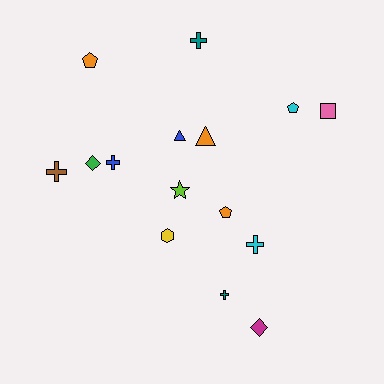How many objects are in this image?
There are 15 objects.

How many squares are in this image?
There is 1 square.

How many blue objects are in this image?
There are 2 blue objects.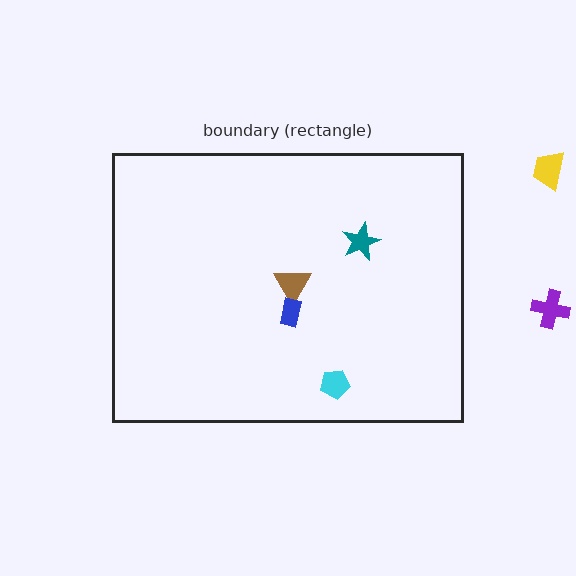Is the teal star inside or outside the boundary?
Inside.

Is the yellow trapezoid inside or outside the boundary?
Outside.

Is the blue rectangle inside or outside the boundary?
Inside.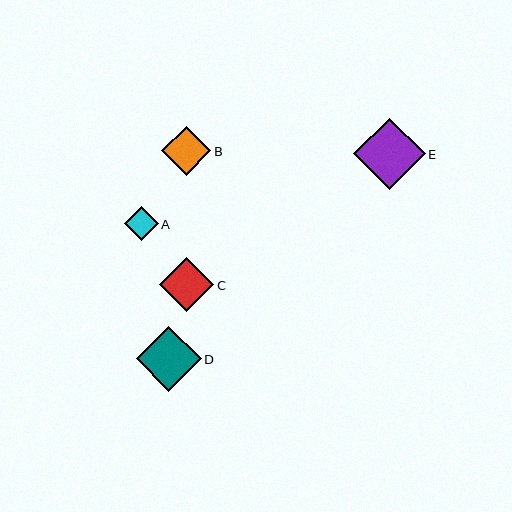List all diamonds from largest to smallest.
From largest to smallest: E, D, C, B, A.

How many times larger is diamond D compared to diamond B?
Diamond D is approximately 1.3 times the size of diamond B.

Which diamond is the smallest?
Diamond A is the smallest with a size of approximately 34 pixels.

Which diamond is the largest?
Diamond E is the largest with a size of approximately 71 pixels.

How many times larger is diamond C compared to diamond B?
Diamond C is approximately 1.1 times the size of diamond B.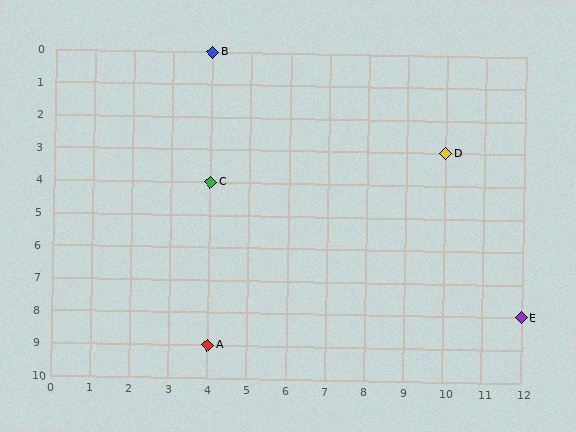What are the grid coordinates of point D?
Point D is at grid coordinates (10, 3).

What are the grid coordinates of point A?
Point A is at grid coordinates (4, 9).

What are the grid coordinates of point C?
Point C is at grid coordinates (4, 4).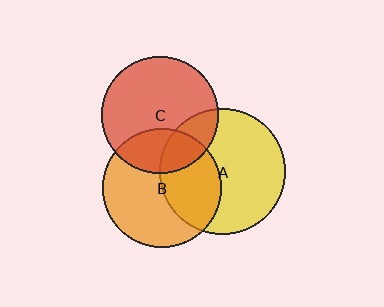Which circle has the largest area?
Circle A (yellow).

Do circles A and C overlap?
Yes.